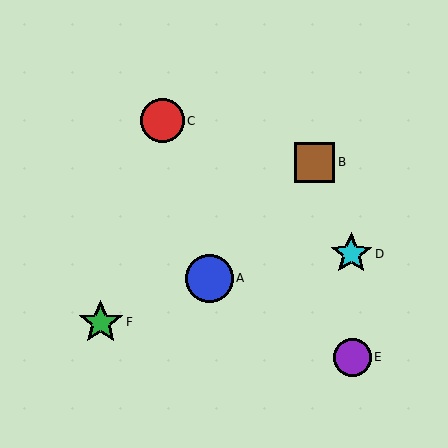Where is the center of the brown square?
The center of the brown square is at (315, 162).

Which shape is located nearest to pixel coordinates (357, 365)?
The purple circle (labeled E) at (352, 357) is nearest to that location.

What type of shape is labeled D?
Shape D is a cyan star.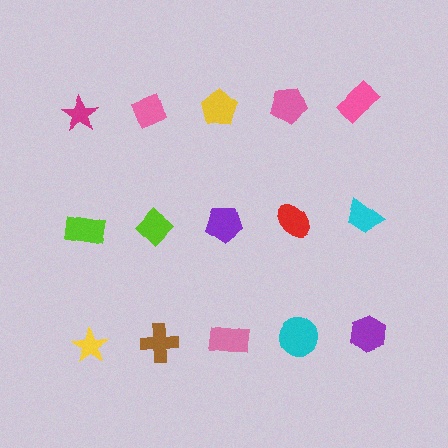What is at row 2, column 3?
A purple pentagon.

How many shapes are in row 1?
5 shapes.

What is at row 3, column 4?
A cyan circle.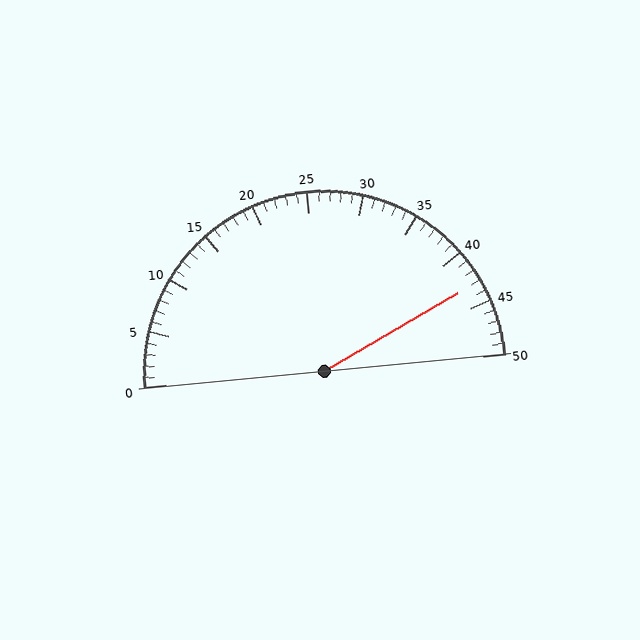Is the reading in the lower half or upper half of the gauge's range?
The reading is in the upper half of the range (0 to 50).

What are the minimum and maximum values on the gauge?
The gauge ranges from 0 to 50.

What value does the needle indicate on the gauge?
The needle indicates approximately 43.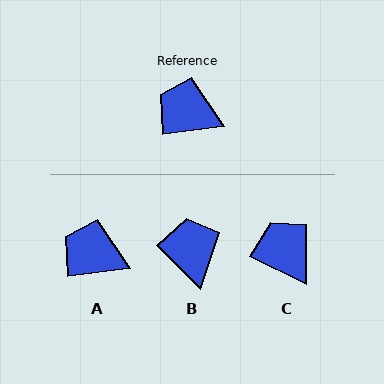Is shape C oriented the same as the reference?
No, it is off by about 34 degrees.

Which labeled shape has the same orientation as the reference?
A.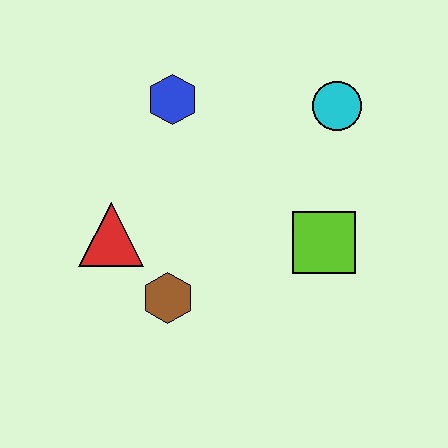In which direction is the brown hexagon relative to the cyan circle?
The brown hexagon is below the cyan circle.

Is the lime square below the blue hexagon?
Yes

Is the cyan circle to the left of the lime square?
No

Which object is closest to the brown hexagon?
The red triangle is closest to the brown hexagon.